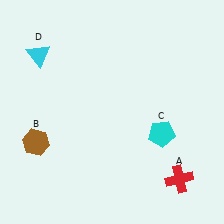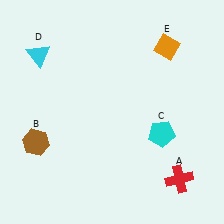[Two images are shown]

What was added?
An orange diamond (E) was added in Image 2.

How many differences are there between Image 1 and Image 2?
There is 1 difference between the two images.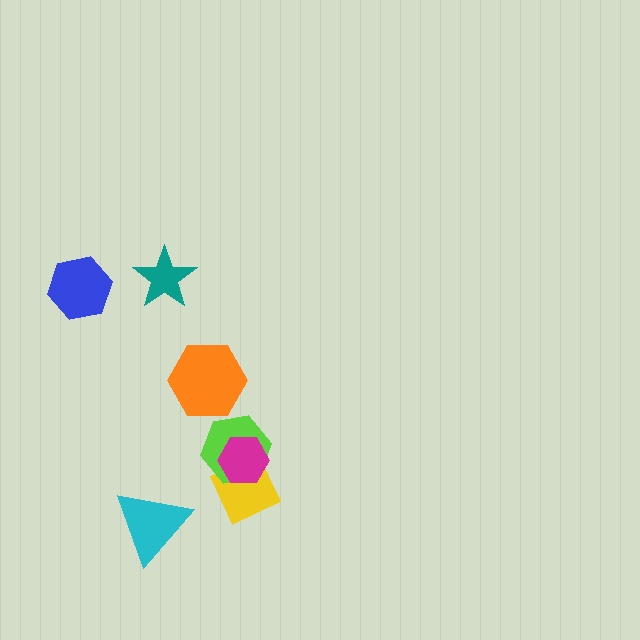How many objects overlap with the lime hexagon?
2 objects overlap with the lime hexagon.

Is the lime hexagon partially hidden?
Yes, it is partially covered by another shape.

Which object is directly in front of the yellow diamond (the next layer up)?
The lime hexagon is directly in front of the yellow diamond.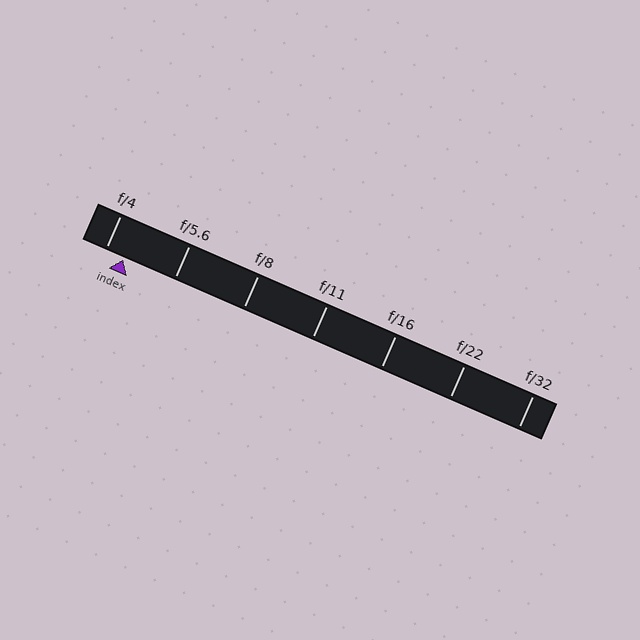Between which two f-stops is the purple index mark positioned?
The index mark is between f/4 and f/5.6.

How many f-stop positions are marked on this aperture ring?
There are 7 f-stop positions marked.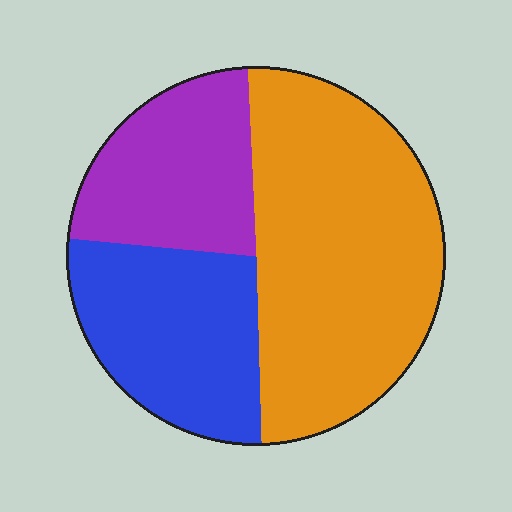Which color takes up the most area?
Orange, at roughly 50%.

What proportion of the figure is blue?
Blue takes up about one quarter (1/4) of the figure.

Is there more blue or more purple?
Blue.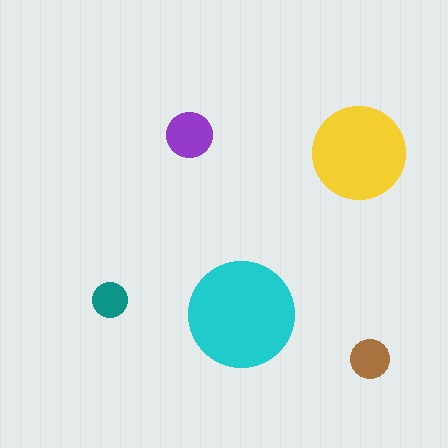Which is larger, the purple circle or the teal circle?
The purple one.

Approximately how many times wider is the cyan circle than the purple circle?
About 2.5 times wider.